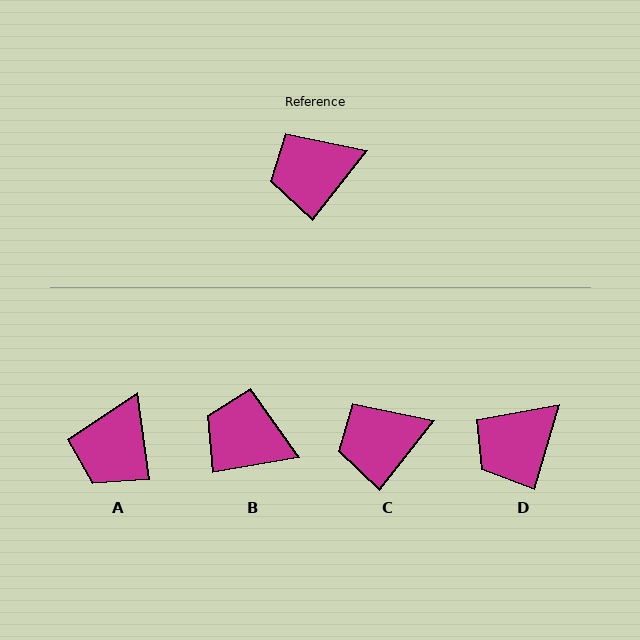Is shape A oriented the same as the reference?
No, it is off by about 46 degrees.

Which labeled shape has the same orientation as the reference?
C.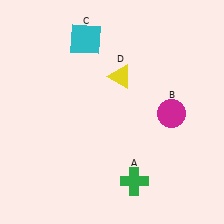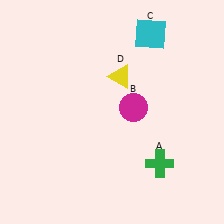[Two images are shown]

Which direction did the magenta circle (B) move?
The magenta circle (B) moved left.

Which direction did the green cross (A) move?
The green cross (A) moved right.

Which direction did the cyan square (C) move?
The cyan square (C) moved right.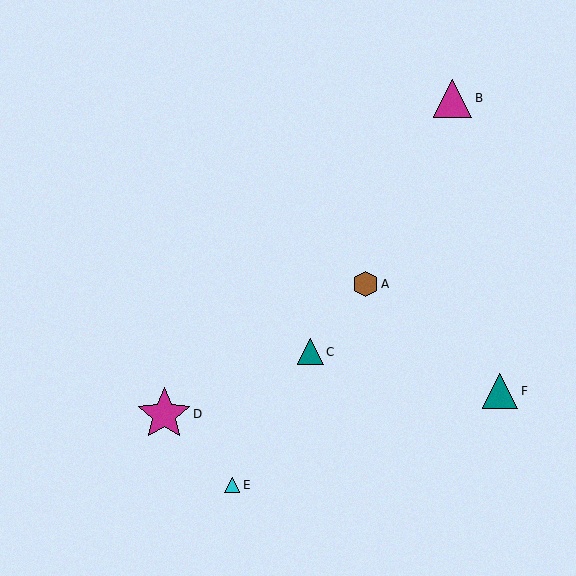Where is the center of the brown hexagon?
The center of the brown hexagon is at (366, 284).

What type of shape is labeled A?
Shape A is a brown hexagon.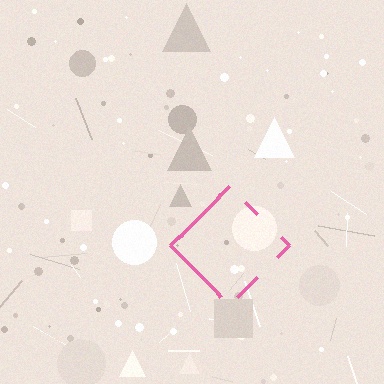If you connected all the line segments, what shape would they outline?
They would outline a diamond.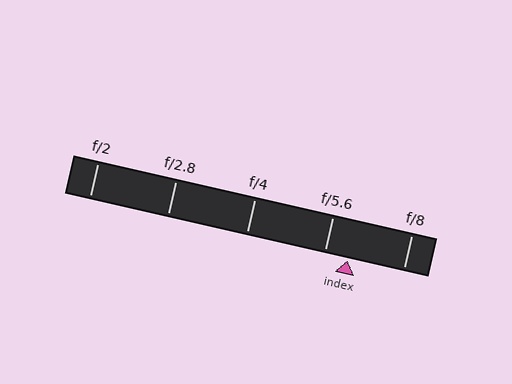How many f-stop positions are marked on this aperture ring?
There are 5 f-stop positions marked.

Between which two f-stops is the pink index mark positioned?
The index mark is between f/5.6 and f/8.